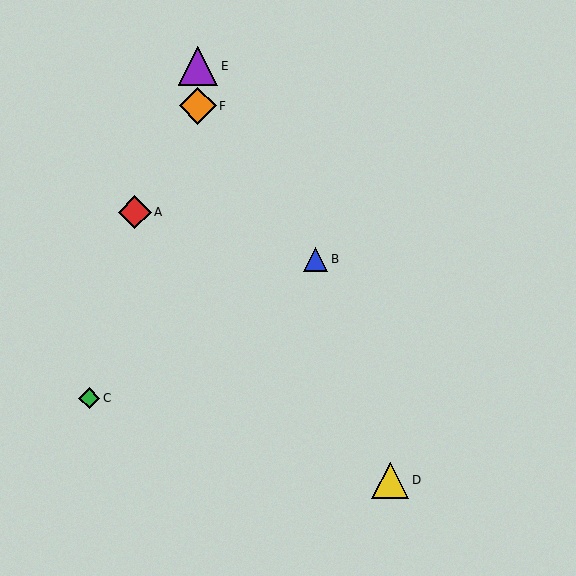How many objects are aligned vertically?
2 objects (E, F) are aligned vertically.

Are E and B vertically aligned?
No, E is at x≈198 and B is at x≈316.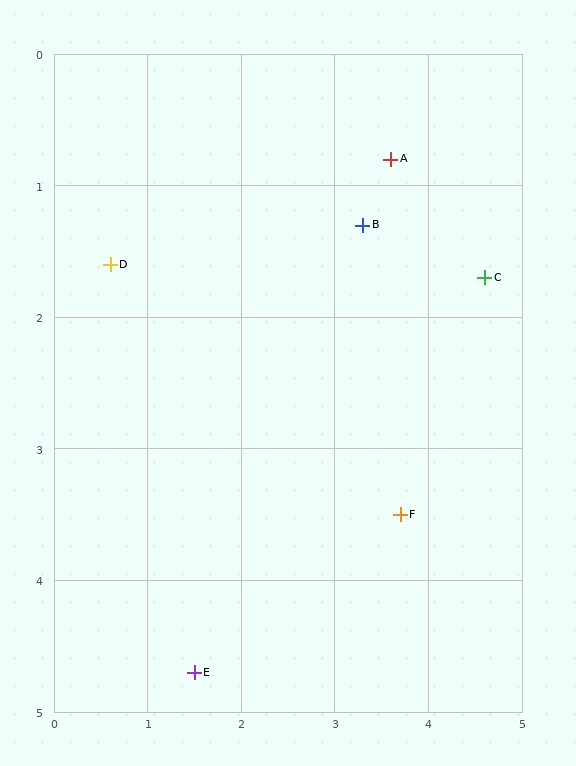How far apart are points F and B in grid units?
Points F and B are about 2.2 grid units apart.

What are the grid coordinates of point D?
Point D is at approximately (0.6, 1.6).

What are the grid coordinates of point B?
Point B is at approximately (3.3, 1.3).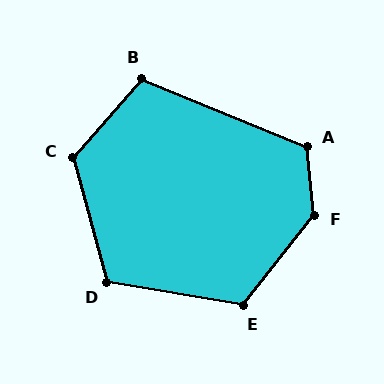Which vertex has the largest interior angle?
F, at approximately 137 degrees.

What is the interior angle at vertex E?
Approximately 119 degrees (obtuse).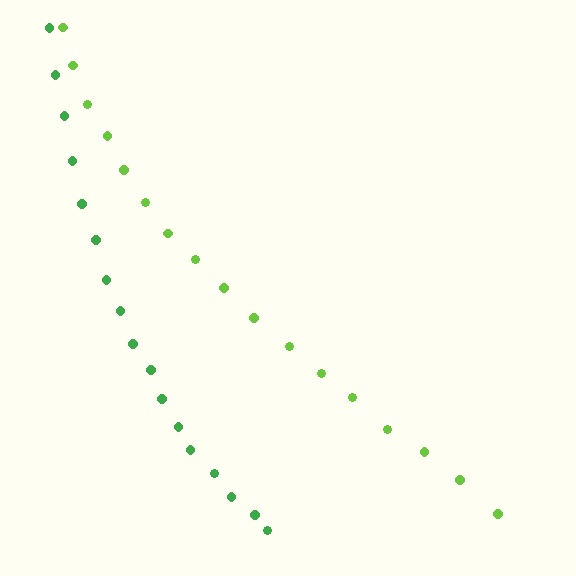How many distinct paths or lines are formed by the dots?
There are 2 distinct paths.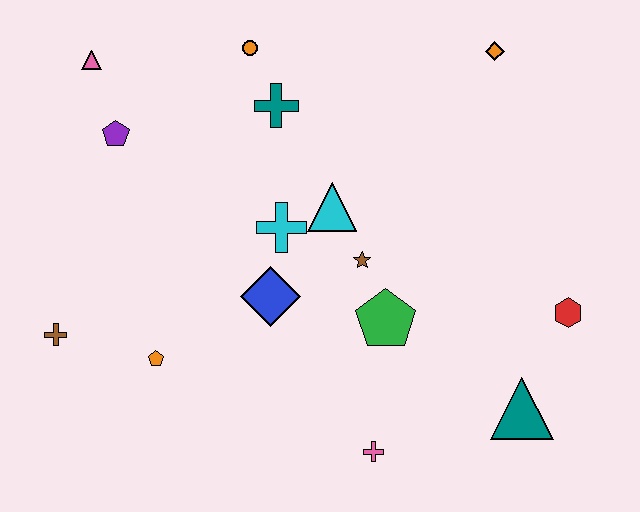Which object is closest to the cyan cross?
The cyan triangle is closest to the cyan cross.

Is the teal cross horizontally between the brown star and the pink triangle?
Yes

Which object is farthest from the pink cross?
The pink triangle is farthest from the pink cross.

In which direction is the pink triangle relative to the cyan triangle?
The pink triangle is to the left of the cyan triangle.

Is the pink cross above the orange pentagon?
No